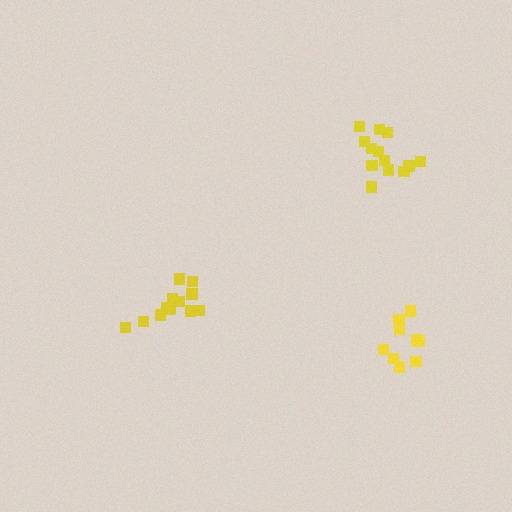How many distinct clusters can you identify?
There are 3 distinct clusters.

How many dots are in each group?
Group 1: 10 dots, Group 2: 12 dots, Group 3: 13 dots (35 total).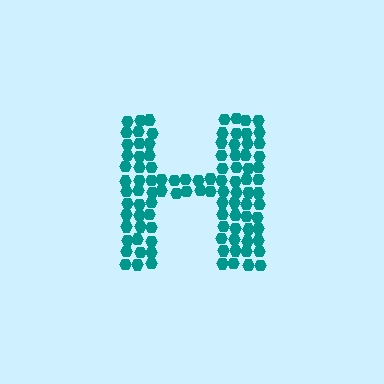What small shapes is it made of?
It is made of small hexagons.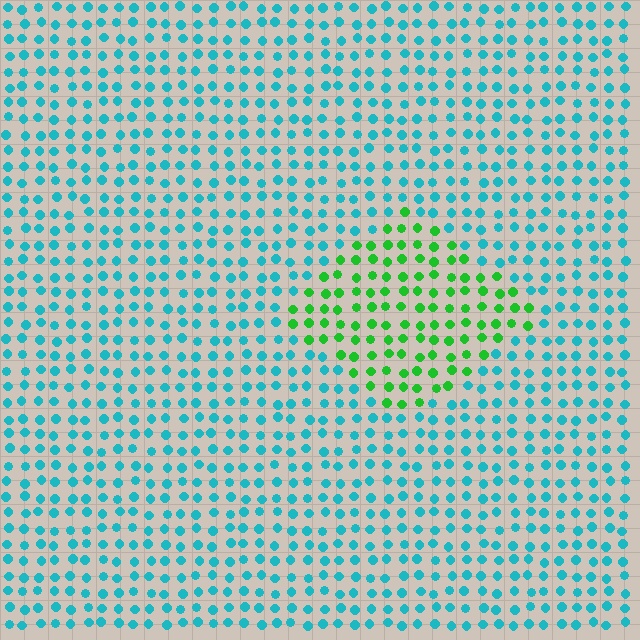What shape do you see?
I see a diamond.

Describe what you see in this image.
The image is filled with small cyan elements in a uniform arrangement. A diamond-shaped region is visible where the elements are tinted to a slightly different hue, forming a subtle color boundary.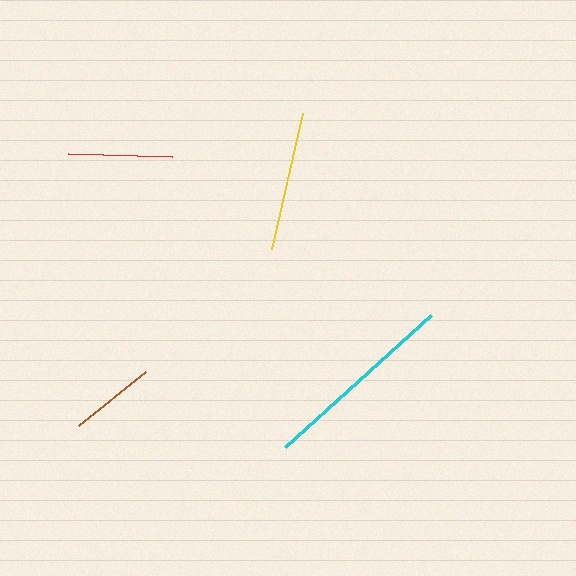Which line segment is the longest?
The cyan line is the longest at approximately 197 pixels.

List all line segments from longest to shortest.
From longest to shortest: cyan, yellow, red, brown.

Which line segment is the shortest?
The brown line is the shortest at approximately 87 pixels.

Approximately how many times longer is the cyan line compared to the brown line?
The cyan line is approximately 2.3 times the length of the brown line.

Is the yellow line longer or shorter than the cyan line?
The cyan line is longer than the yellow line.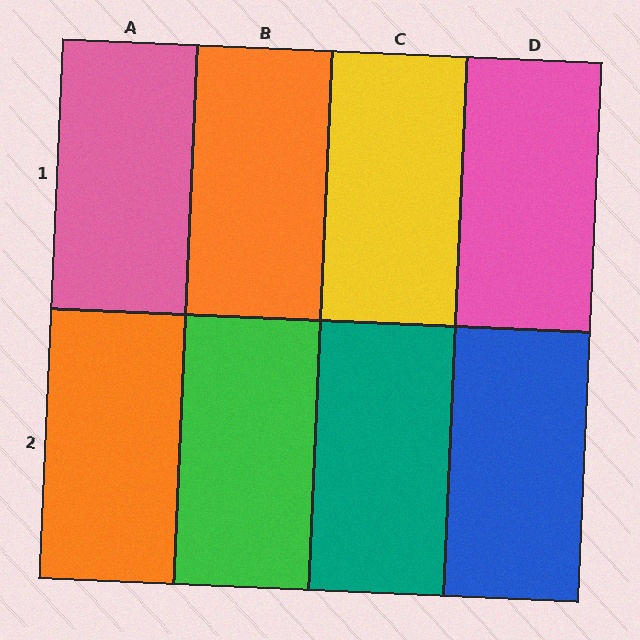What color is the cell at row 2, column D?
Blue.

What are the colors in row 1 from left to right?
Pink, orange, yellow, pink.